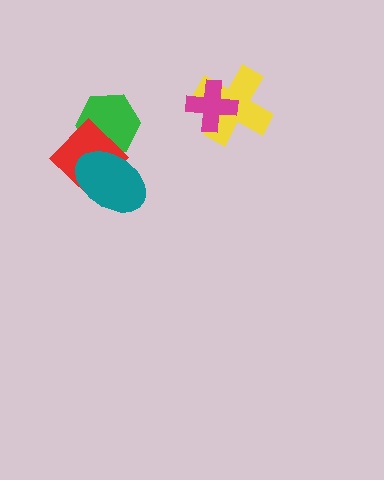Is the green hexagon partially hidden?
Yes, it is partially covered by another shape.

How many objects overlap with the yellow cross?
1 object overlaps with the yellow cross.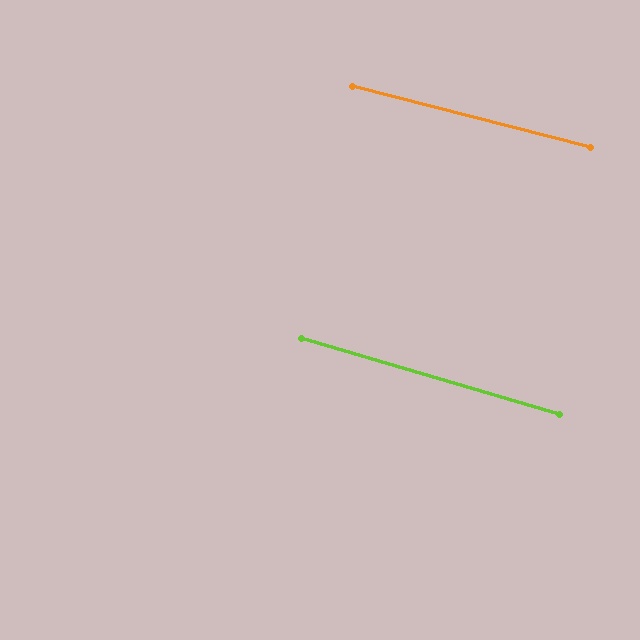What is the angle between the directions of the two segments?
Approximately 2 degrees.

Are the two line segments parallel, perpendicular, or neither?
Parallel — their directions differ by only 1.9°.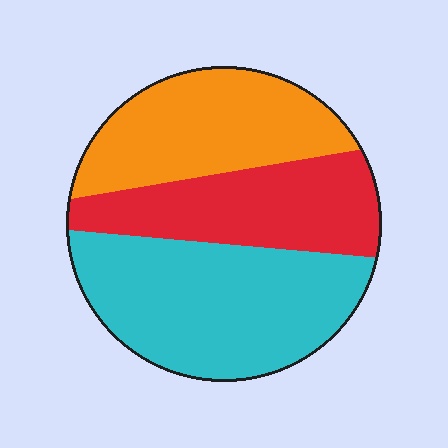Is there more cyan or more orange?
Cyan.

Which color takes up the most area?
Cyan, at roughly 40%.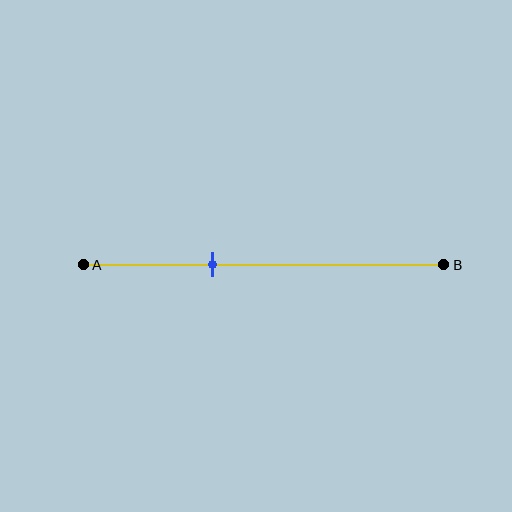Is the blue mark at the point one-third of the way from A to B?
Yes, the mark is approximately at the one-third point.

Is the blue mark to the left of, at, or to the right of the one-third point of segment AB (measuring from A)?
The blue mark is approximately at the one-third point of segment AB.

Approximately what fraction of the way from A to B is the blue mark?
The blue mark is approximately 35% of the way from A to B.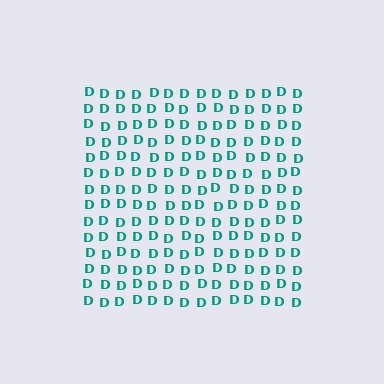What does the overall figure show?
The overall figure shows a square.